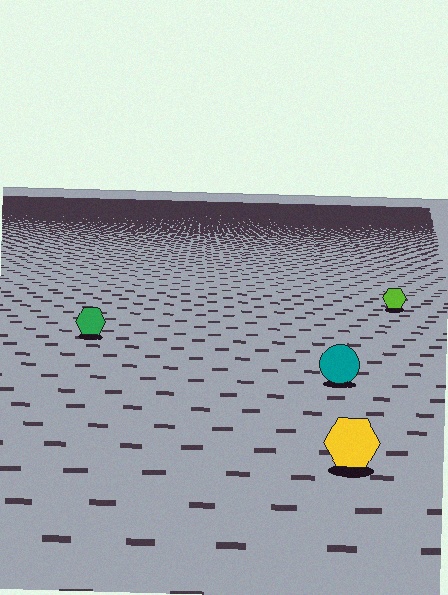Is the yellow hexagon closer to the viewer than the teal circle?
Yes. The yellow hexagon is closer — you can tell from the texture gradient: the ground texture is coarser near it.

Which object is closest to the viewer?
The yellow hexagon is closest. The texture marks near it are larger and more spread out.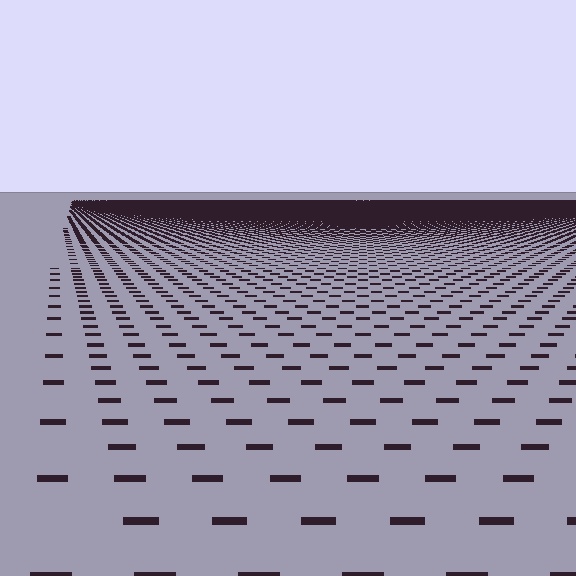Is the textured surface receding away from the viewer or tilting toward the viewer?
The surface is receding away from the viewer. Texture elements get smaller and denser toward the top.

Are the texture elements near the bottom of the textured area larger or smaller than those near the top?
Larger. Near the bottom, elements are closer to the viewer and appear at a bigger on-screen size.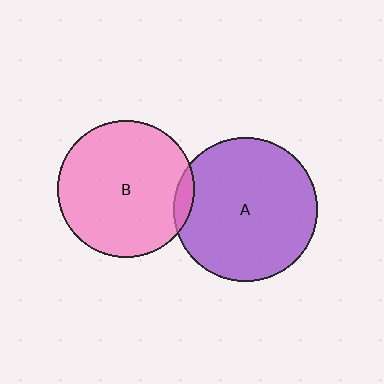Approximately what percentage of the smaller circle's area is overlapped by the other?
Approximately 5%.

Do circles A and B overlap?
Yes.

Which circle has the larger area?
Circle A (purple).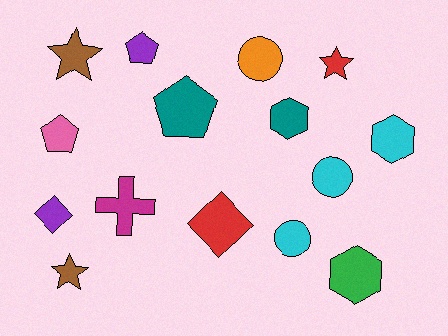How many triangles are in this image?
There are no triangles.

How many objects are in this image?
There are 15 objects.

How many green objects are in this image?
There is 1 green object.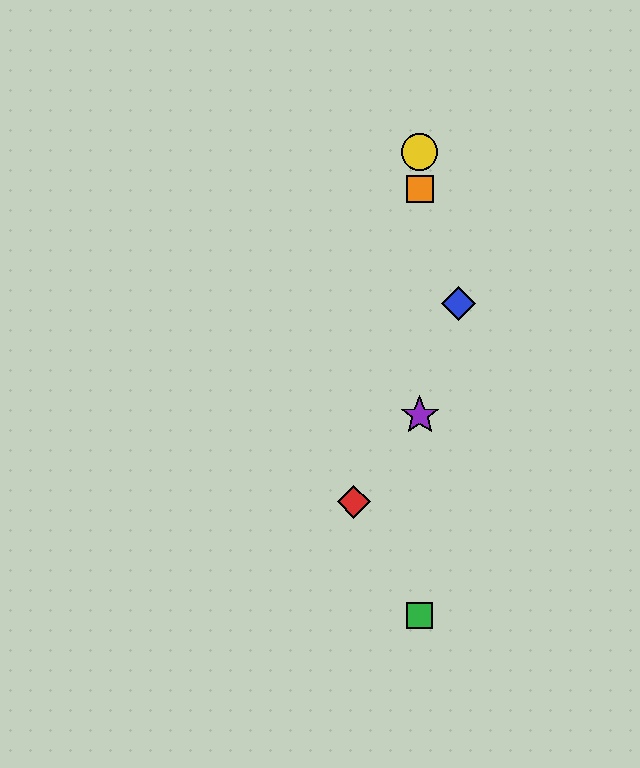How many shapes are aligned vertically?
4 shapes (the green square, the yellow circle, the purple star, the orange square) are aligned vertically.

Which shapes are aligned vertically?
The green square, the yellow circle, the purple star, the orange square are aligned vertically.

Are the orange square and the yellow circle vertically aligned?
Yes, both are at x≈420.